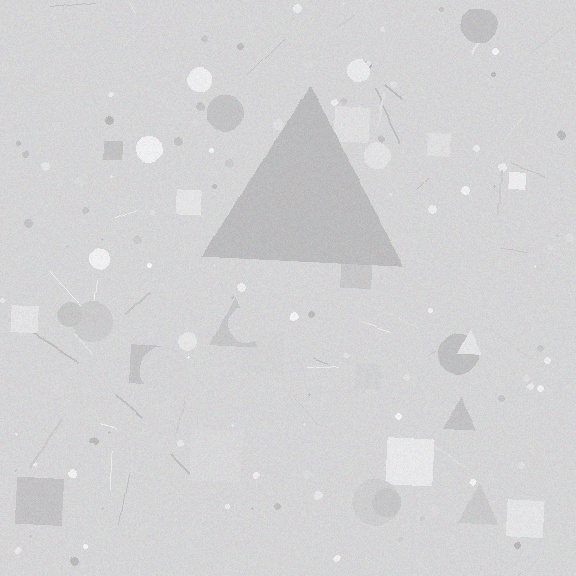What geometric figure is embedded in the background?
A triangle is embedded in the background.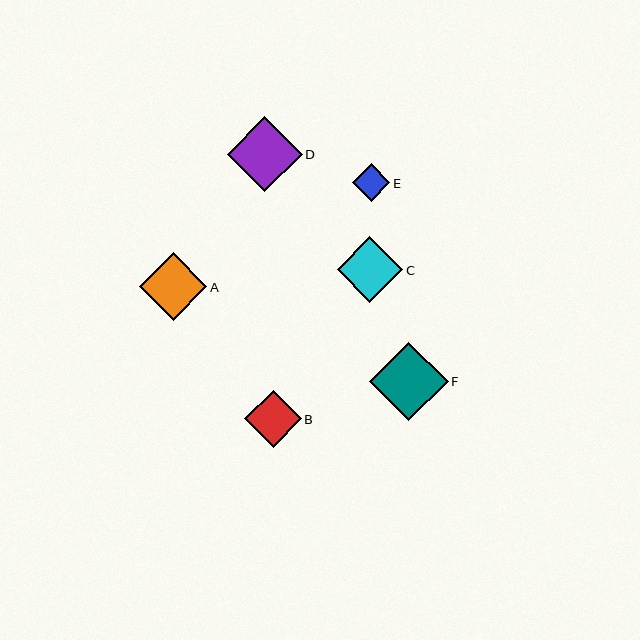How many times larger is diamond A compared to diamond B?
Diamond A is approximately 1.2 times the size of diamond B.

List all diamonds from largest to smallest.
From largest to smallest: F, D, A, C, B, E.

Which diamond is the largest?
Diamond F is the largest with a size of approximately 79 pixels.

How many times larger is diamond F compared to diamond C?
Diamond F is approximately 1.2 times the size of diamond C.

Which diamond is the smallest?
Diamond E is the smallest with a size of approximately 37 pixels.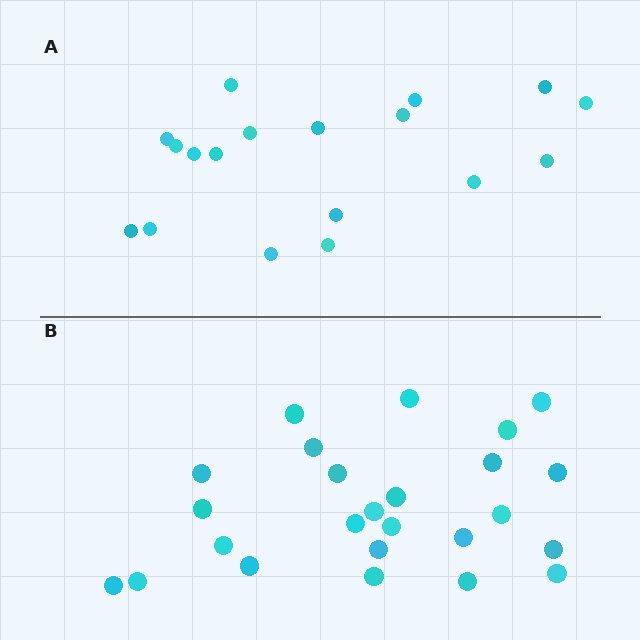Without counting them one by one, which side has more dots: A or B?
Region B (the bottom region) has more dots.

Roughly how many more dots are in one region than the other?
Region B has roughly 8 or so more dots than region A.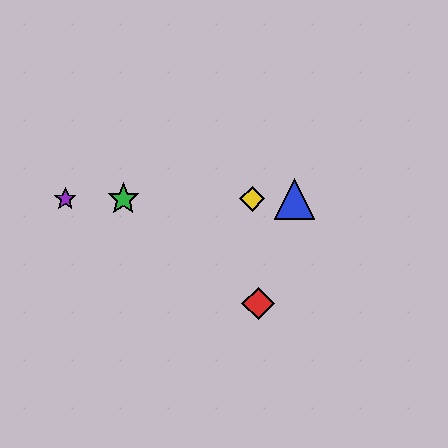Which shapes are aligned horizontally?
The blue triangle, the green star, the yellow diamond, the purple star are aligned horizontally.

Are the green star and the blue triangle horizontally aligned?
Yes, both are at y≈199.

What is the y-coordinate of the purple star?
The purple star is at y≈199.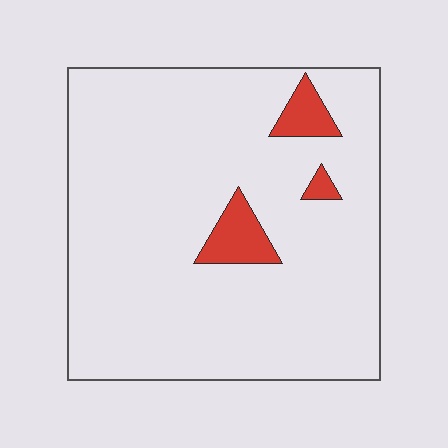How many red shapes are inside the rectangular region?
3.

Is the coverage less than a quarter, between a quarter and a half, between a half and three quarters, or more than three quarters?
Less than a quarter.